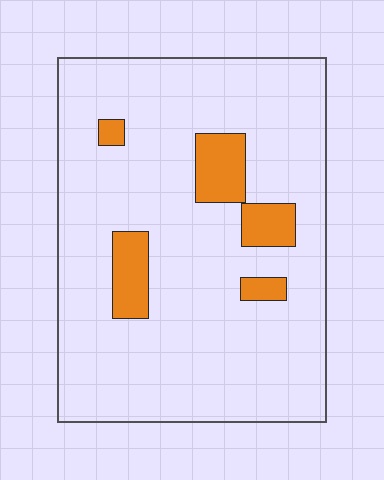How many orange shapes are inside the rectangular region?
5.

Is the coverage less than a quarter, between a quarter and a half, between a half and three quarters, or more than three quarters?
Less than a quarter.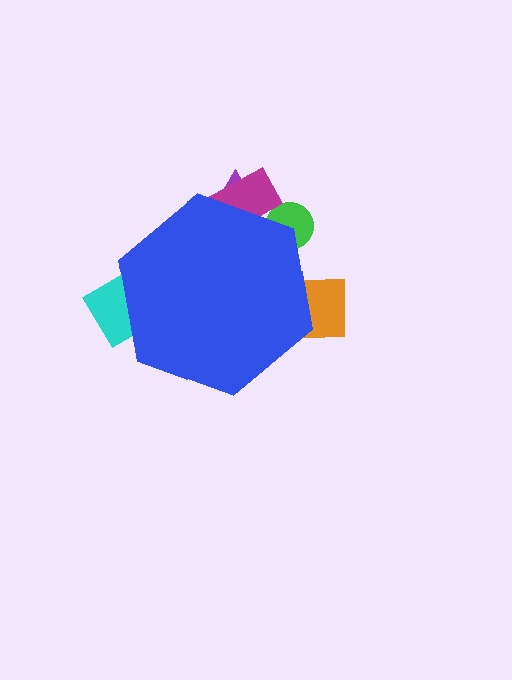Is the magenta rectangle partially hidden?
Yes, the magenta rectangle is partially hidden behind the blue hexagon.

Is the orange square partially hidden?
Yes, the orange square is partially hidden behind the blue hexagon.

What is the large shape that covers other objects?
A blue hexagon.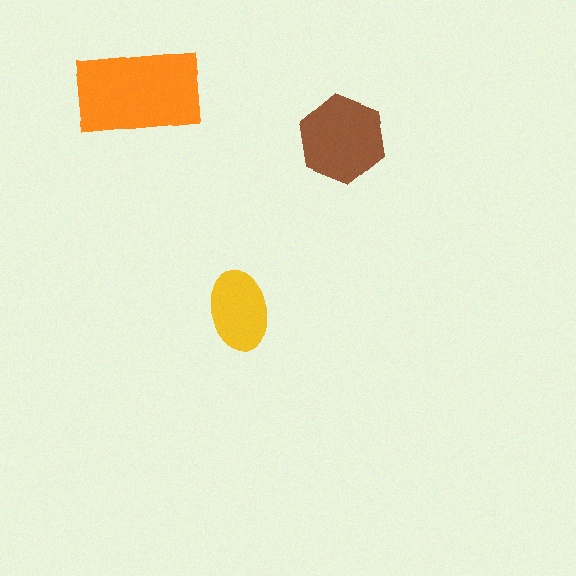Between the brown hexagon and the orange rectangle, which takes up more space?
The orange rectangle.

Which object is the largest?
The orange rectangle.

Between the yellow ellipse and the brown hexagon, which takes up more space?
The brown hexagon.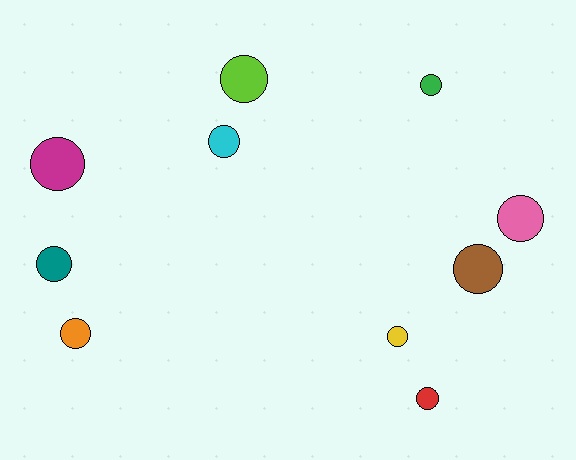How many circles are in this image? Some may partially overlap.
There are 10 circles.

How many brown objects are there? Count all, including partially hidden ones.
There is 1 brown object.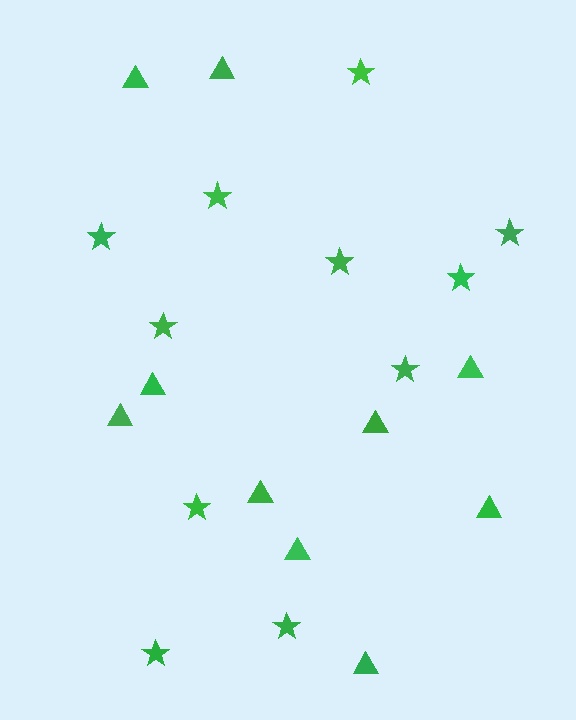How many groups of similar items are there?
There are 2 groups: one group of stars (11) and one group of triangles (10).